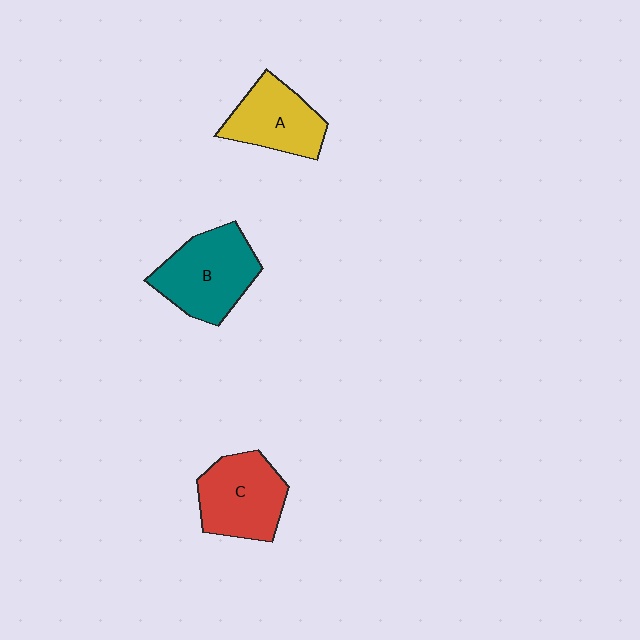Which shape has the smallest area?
Shape A (yellow).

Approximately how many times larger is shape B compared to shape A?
Approximately 1.3 times.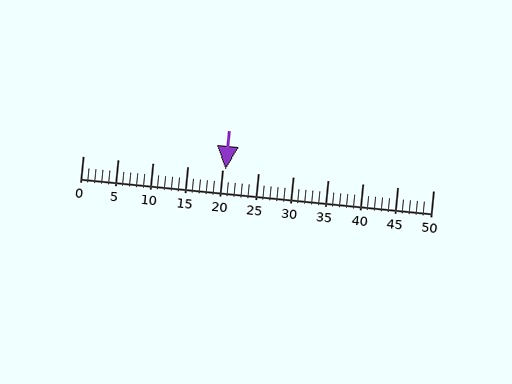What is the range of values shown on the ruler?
The ruler shows values from 0 to 50.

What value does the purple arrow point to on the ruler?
The purple arrow points to approximately 20.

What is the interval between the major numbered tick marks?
The major tick marks are spaced 5 units apart.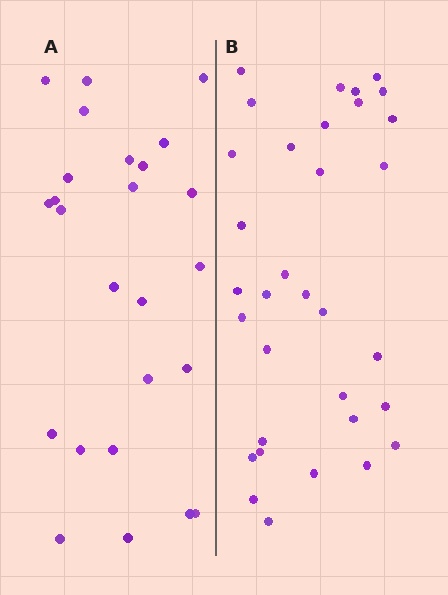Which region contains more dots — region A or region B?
Region B (the right region) has more dots.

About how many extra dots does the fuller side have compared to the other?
Region B has roughly 8 or so more dots than region A.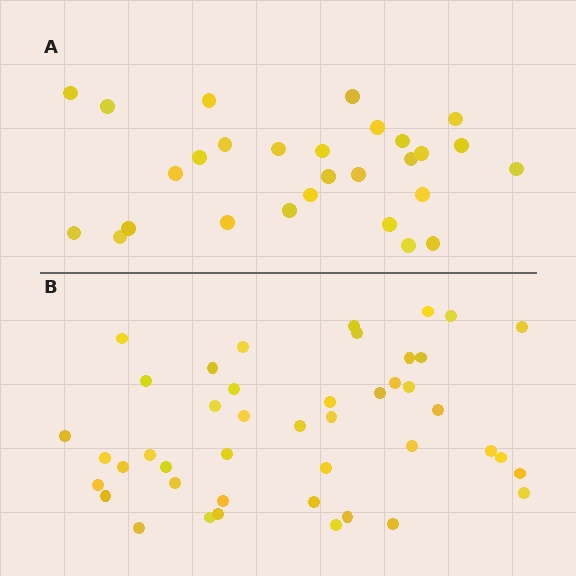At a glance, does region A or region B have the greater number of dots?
Region B (the bottom region) has more dots.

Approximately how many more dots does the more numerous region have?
Region B has approximately 15 more dots than region A.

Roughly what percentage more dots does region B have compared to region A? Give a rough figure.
About 55% more.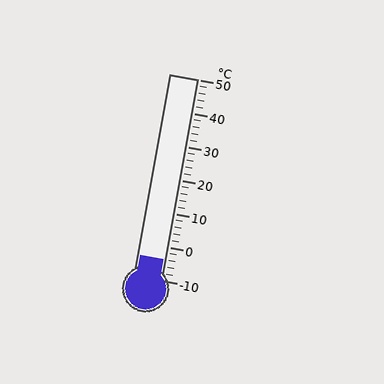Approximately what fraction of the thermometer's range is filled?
The thermometer is filled to approximately 10% of its range.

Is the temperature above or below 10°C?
The temperature is below 10°C.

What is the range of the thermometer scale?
The thermometer scale ranges from -10°C to 50°C.